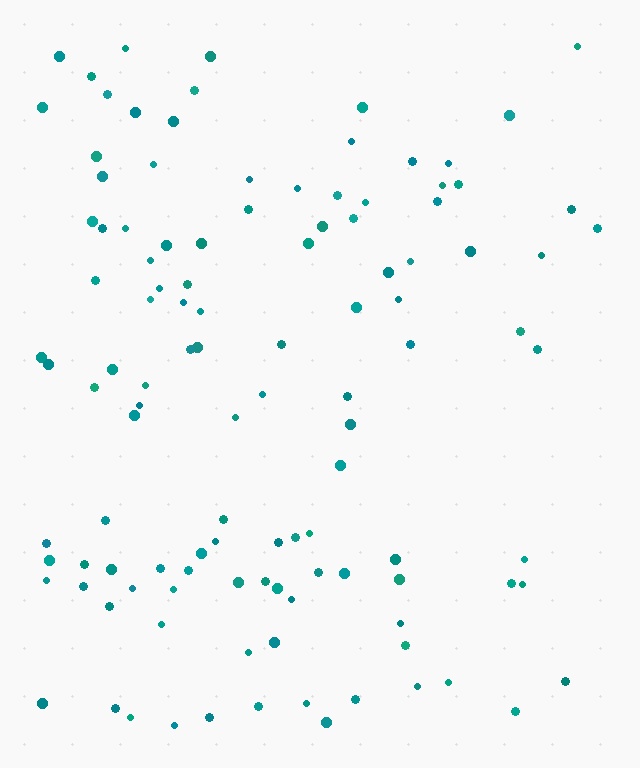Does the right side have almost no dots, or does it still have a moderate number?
Still a moderate number, just noticeably fewer than the left.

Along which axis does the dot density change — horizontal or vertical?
Horizontal.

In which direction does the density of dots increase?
From right to left, with the left side densest.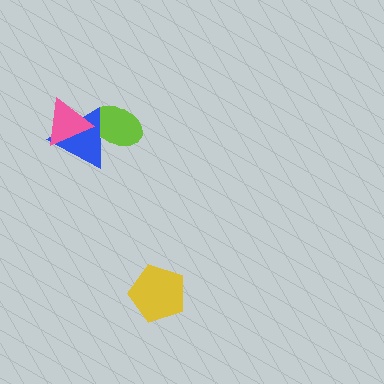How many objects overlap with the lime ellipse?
2 objects overlap with the lime ellipse.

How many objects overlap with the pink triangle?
2 objects overlap with the pink triangle.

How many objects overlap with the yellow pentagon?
0 objects overlap with the yellow pentagon.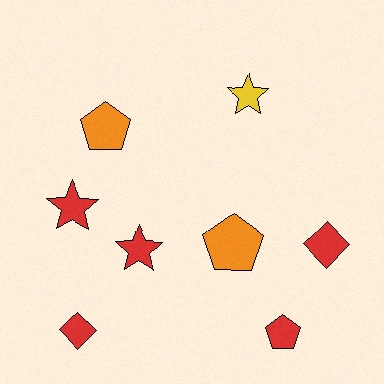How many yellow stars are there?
There is 1 yellow star.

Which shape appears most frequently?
Pentagon, with 3 objects.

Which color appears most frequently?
Red, with 5 objects.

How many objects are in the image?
There are 8 objects.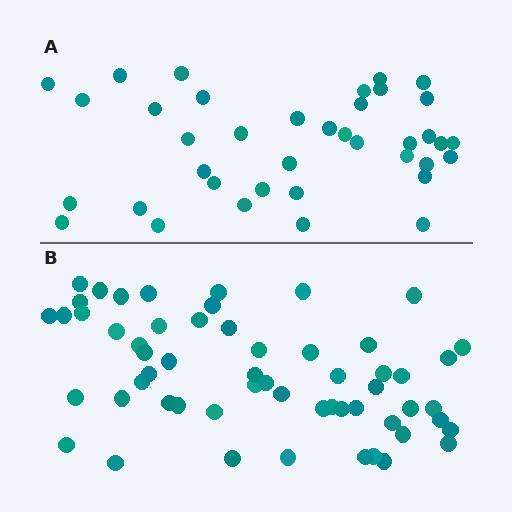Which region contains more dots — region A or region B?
Region B (the bottom region) has more dots.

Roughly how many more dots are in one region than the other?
Region B has approximately 20 more dots than region A.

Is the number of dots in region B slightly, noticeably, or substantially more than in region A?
Region B has substantially more. The ratio is roughly 1.5 to 1.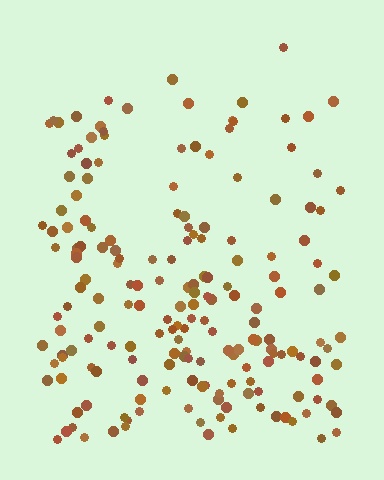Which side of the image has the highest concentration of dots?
The bottom.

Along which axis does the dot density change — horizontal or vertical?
Vertical.